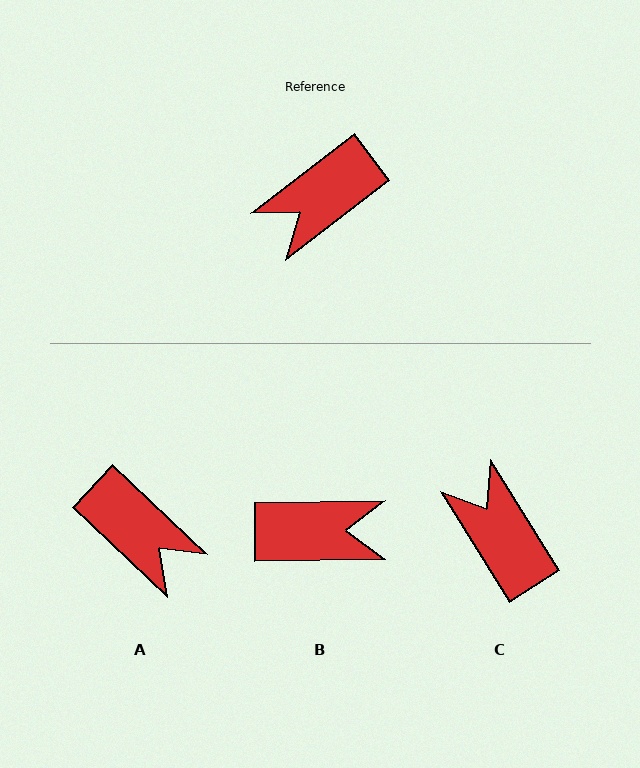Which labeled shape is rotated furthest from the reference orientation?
B, about 143 degrees away.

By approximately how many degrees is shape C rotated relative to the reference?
Approximately 95 degrees clockwise.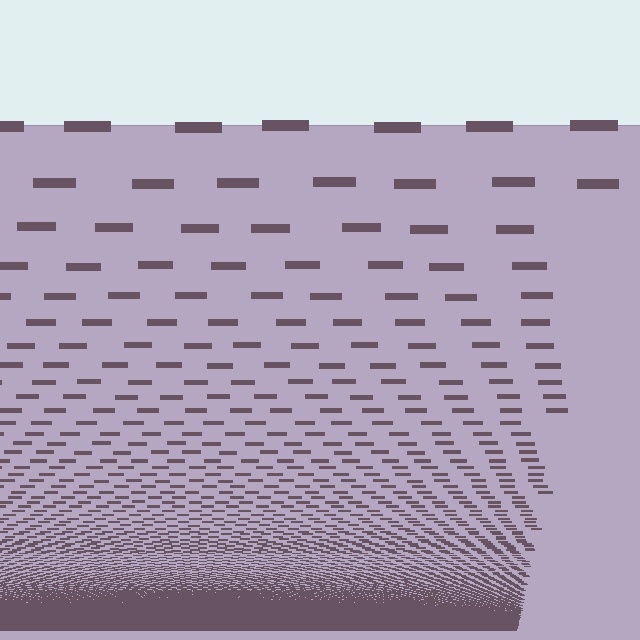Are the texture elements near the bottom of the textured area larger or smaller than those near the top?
Smaller. The gradient is inverted — elements near the bottom are smaller and denser.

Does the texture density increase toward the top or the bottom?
Density increases toward the bottom.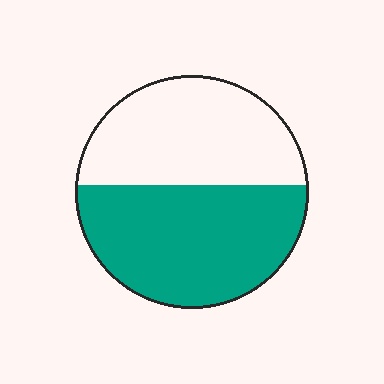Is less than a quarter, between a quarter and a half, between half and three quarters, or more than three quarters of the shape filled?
Between half and three quarters.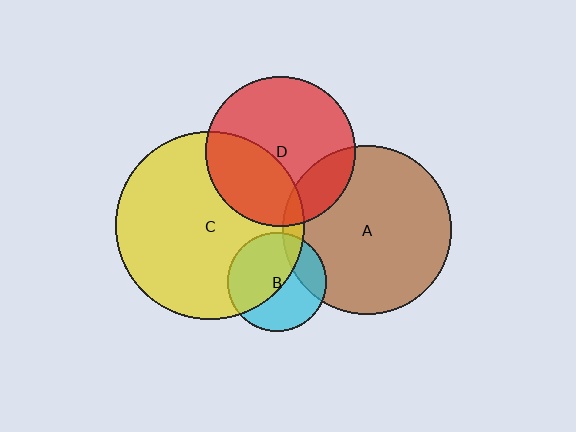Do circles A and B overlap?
Yes.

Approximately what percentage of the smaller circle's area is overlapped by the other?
Approximately 20%.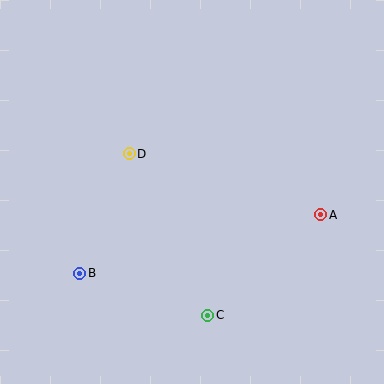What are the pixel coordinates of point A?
Point A is at (321, 215).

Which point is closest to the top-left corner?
Point D is closest to the top-left corner.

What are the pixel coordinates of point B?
Point B is at (80, 273).